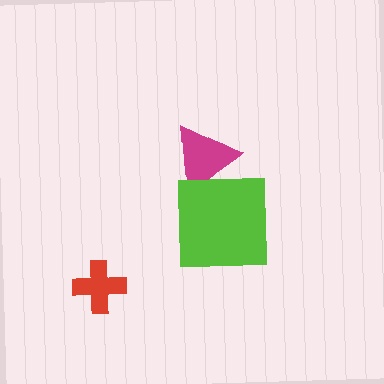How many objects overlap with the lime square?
1 object overlaps with the lime square.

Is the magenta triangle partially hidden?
Yes, it is partially covered by another shape.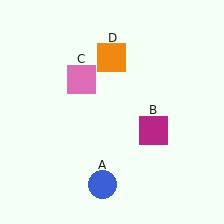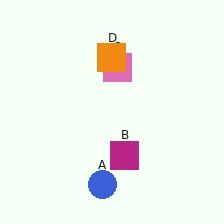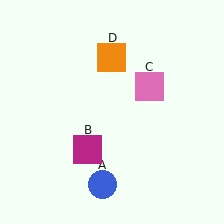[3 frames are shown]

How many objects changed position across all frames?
2 objects changed position: magenta square (object B), pink square (object C).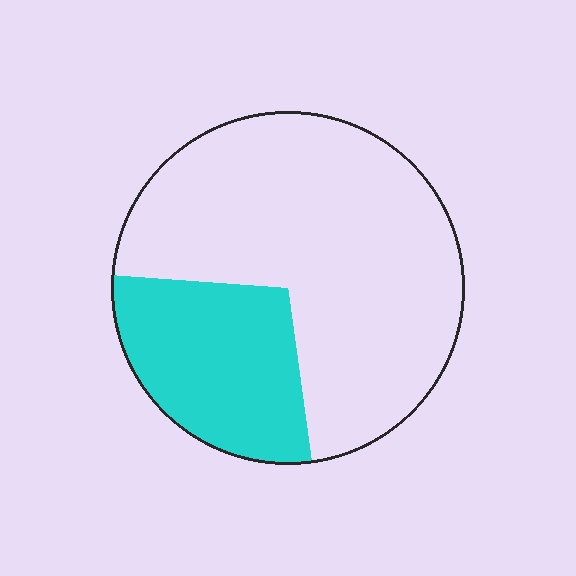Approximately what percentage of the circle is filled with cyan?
Approximately 30%.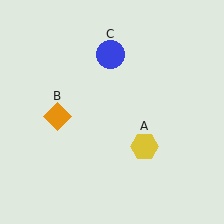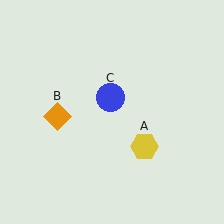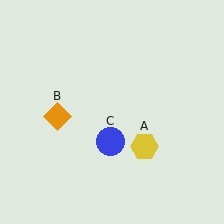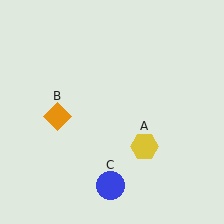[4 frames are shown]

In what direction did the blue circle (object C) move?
The blue circle (object C) moved down.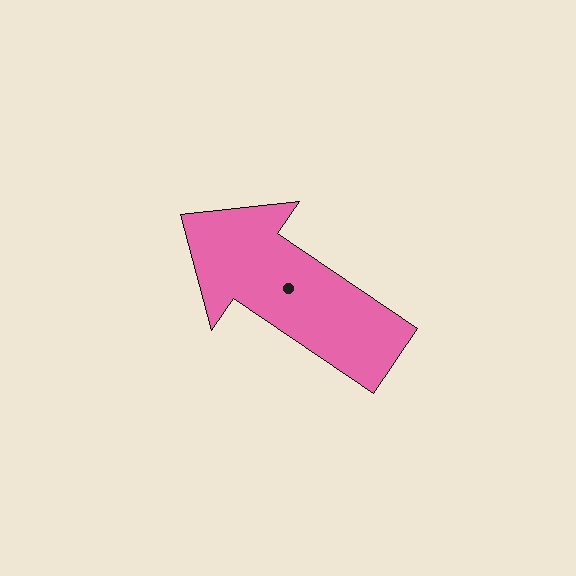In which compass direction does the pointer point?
Northwest.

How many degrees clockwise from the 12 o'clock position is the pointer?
Approximately 304 degrees.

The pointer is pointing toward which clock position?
Roughly 10 o'clock.